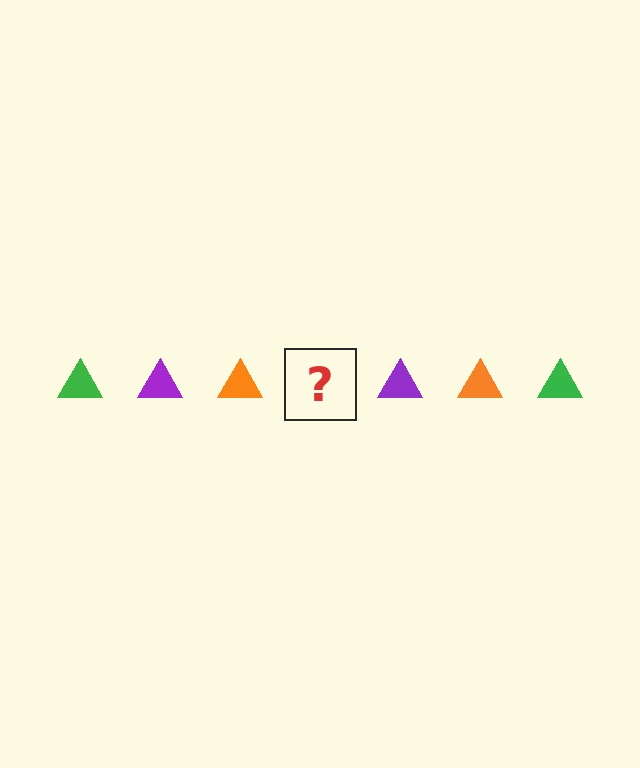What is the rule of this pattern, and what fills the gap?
The rule is that the pattern cycles through green, purple, orange triangles. The gap should be filled with a green triangle.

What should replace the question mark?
The question mark should be replaced with a green triangle.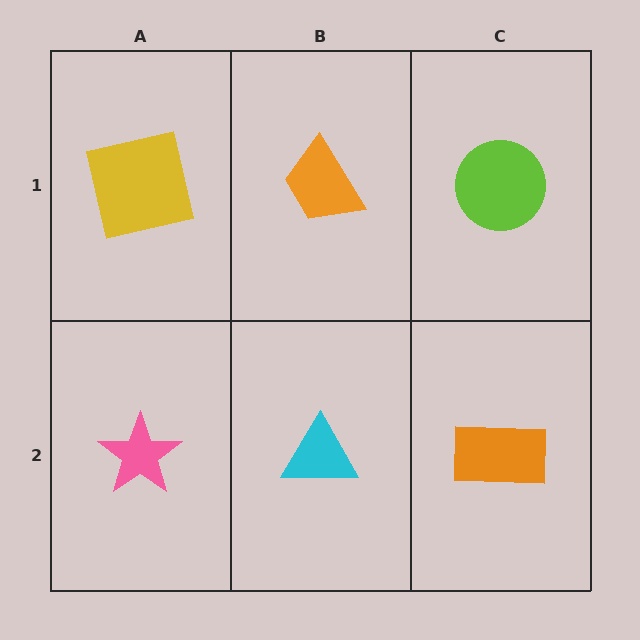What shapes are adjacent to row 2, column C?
A lime circle (row 1, column C), a cyan triangle (row 2, column B).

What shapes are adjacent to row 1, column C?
An orange rectangle (row 2, column C), an orange trapezoid (row 1, column B).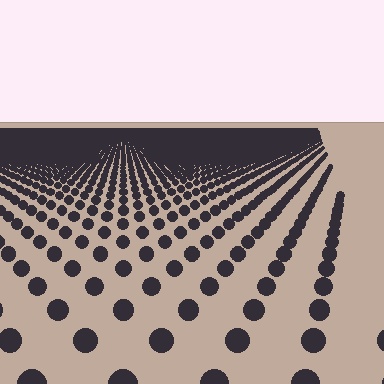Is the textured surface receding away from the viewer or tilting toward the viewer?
The surface is receding away from the viewer. Texture elements get smaller and denser toward the top.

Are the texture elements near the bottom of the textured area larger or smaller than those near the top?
Larger. Near the bottom, elements are closer to the viewer and appear at a bigger on-screen size.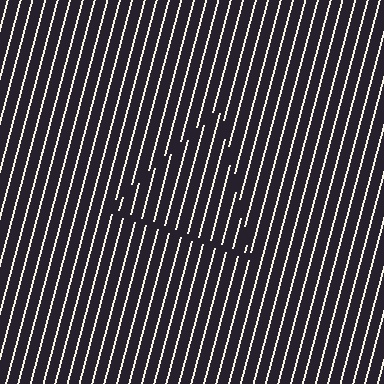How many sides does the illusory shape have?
3 sides — the line-ends trace a triangle.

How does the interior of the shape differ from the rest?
The interior of the shape contains the same grating, shifted by half a period — the contour is defined by the phase discontinuity where line-ends from the inner and outer gratings abut.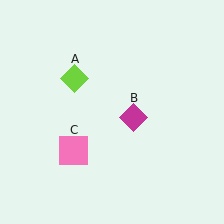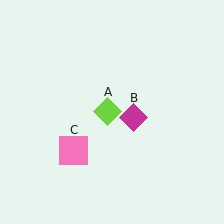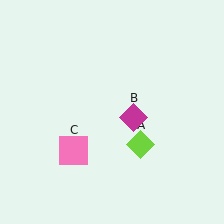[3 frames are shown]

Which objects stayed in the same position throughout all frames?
Magenta diamond (object B) and pink square (object C) remained stationary.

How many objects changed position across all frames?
1 object changed position: lime diamond (object A).